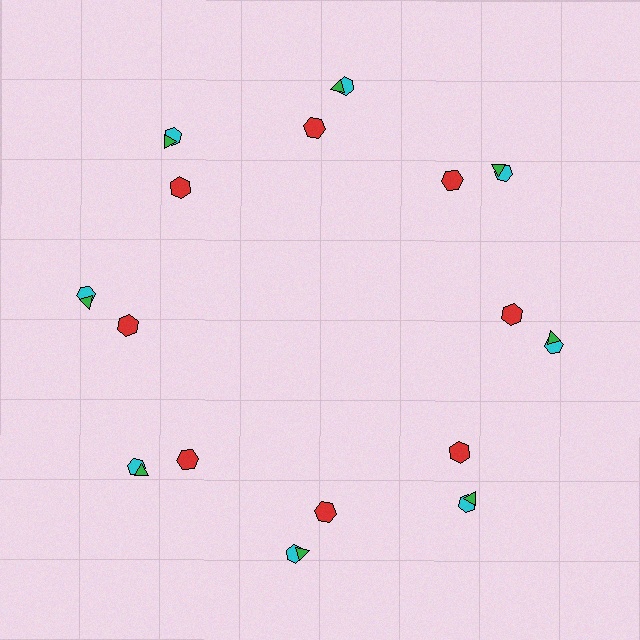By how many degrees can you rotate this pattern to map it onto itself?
The pattern maps onto itself every 45 degrees of rotation.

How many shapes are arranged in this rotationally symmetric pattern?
There are 24 shapes, arranged in 8 groups of 3.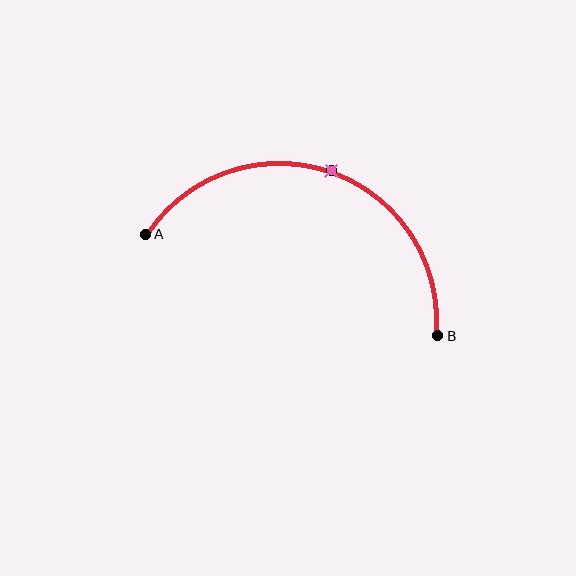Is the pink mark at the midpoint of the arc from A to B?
Yes. The pink mark lies on the arc at equal arc-length from both A and B — it is the arc midpoint.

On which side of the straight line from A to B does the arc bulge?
The arc bulges above the straight line connecting A and B.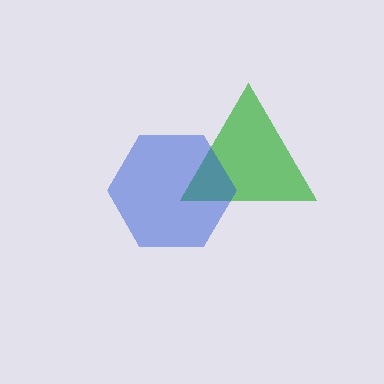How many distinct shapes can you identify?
There are 2 distinct shapes: a green triangle, a blue hexagon.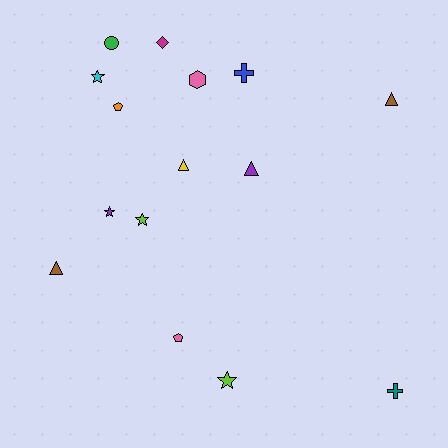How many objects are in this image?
There are 15 objects.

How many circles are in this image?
There is 1 circle.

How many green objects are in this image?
There is 1 green object.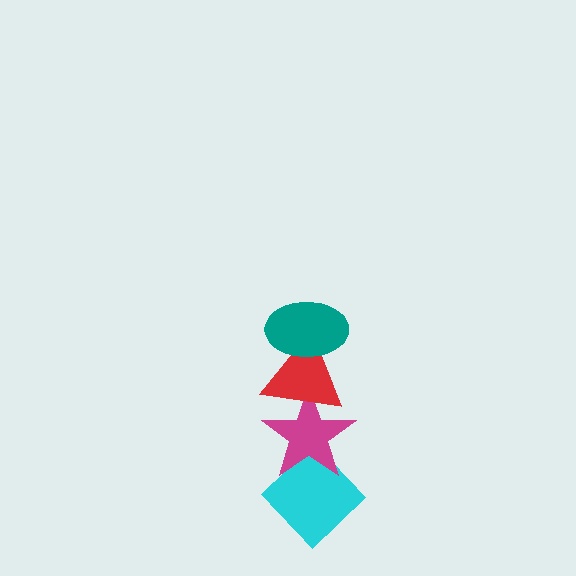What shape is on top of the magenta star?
The red triangle is on top of the magenta star.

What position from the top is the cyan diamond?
The cyan diamond is 4th from the top.